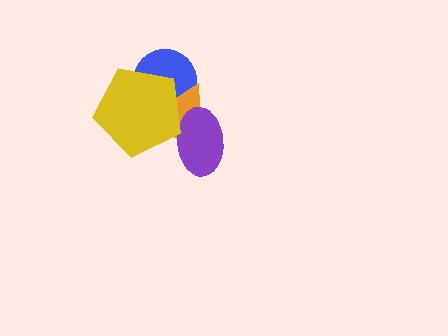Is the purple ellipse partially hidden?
Yes, it is partially covered by another shape.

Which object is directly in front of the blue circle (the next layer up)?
The orange triangle is directly in front of the blue circle.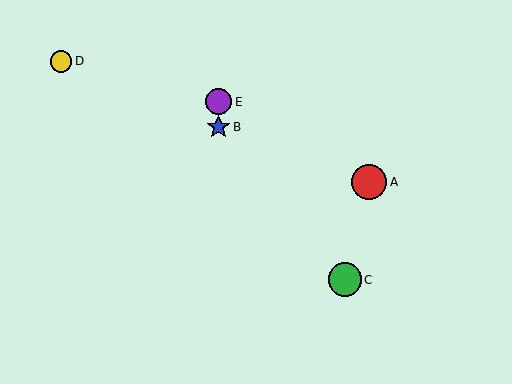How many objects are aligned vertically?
2 objects (B, E) are aligned vertically.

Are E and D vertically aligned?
No, E is at x≈219 and D is at x≈61.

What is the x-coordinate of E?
Object E is at x≈219.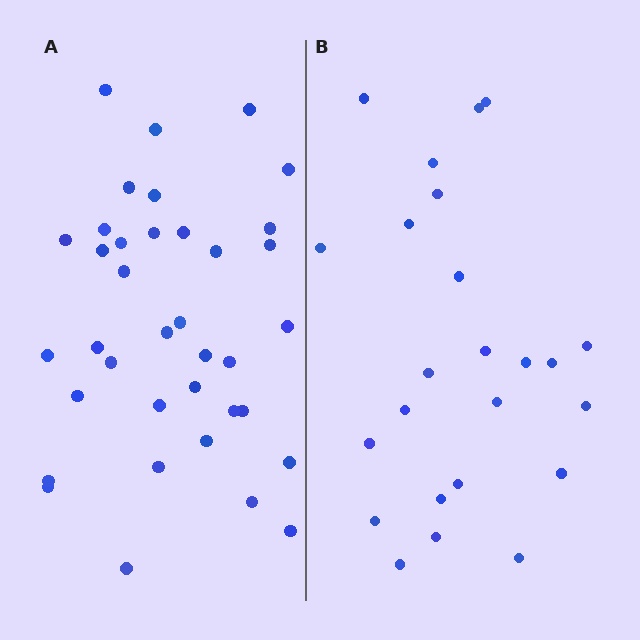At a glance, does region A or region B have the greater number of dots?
Region A (the left region) has more dots.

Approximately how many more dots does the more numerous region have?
Region A has approximately 15 more dots than region B.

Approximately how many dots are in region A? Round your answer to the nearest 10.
About 40 dots. (The exact count is 37, which rounds to 40.)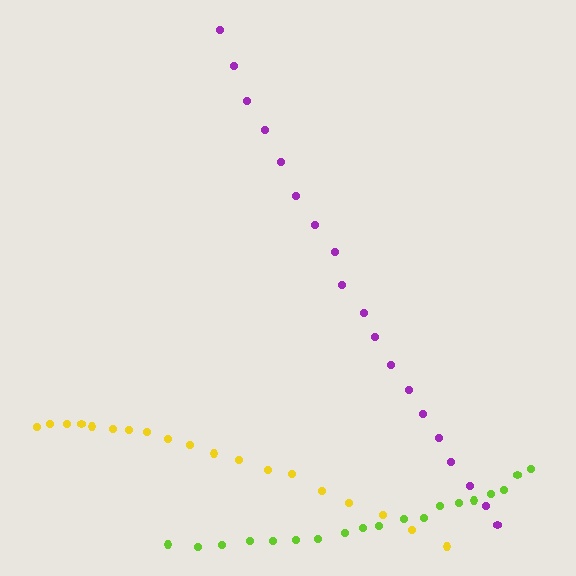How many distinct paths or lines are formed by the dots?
There are 3 distinct paths.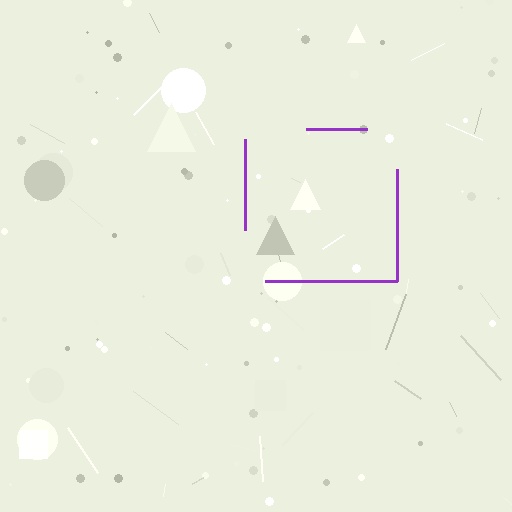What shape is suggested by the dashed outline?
The dashed outline suggests a square.